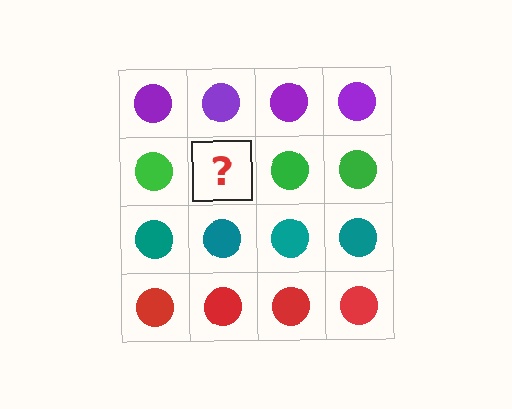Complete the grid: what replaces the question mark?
The question mark should be replaced with a green circle.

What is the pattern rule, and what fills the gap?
The rule is that each row has a consistent color. The gap should be filled with a green circle.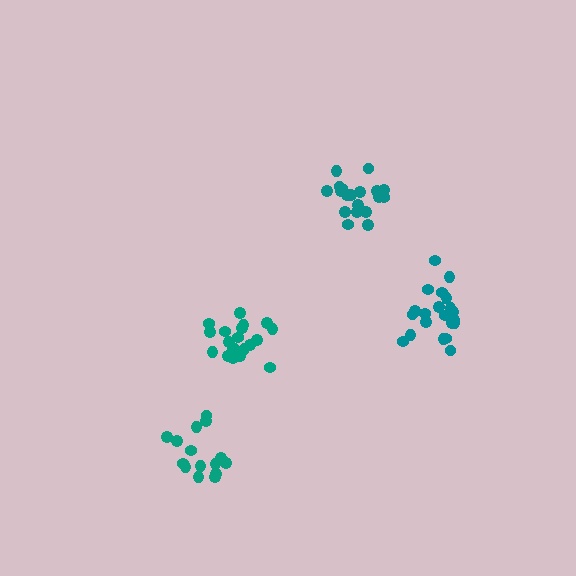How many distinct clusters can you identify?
There are 4 distinct clusters.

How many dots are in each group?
Group 1: 15 dots, Group 2: 21 dots, Group 3: 20 dots, Group 4: 19 dots (75 total).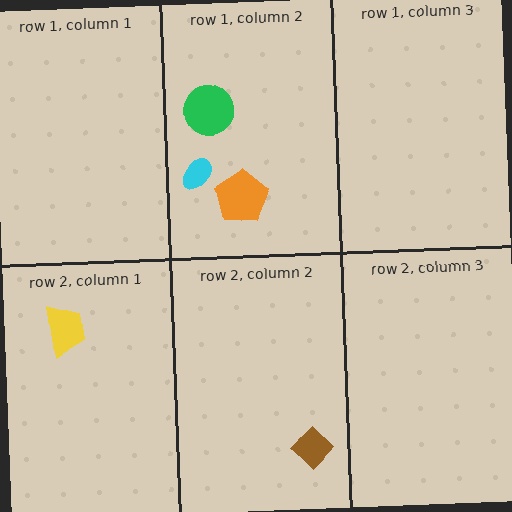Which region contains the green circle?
The row 1, column 2 region.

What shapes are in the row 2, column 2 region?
The brown diamond.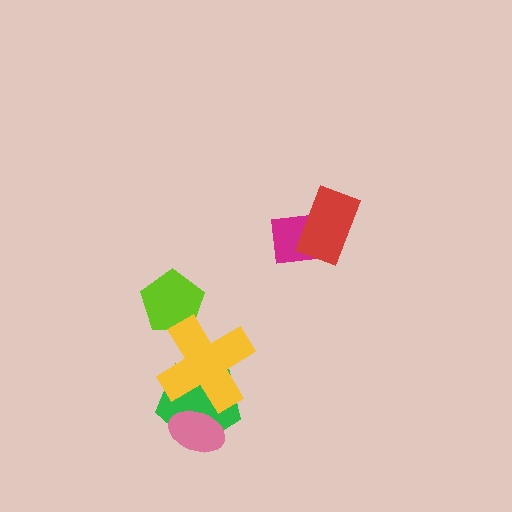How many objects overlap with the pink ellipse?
2 objects overlap with the pink ellipse.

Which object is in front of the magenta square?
The red rectangle is in front of the magenta square.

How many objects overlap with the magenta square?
1 object overlaps with the magenta square.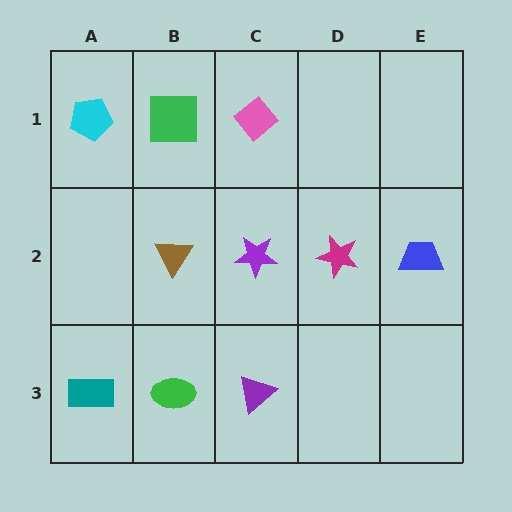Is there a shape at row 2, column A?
No, that cell is empty.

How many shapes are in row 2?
4 shapes.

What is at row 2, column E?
A blue trapezoid.